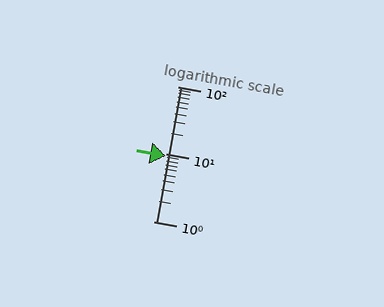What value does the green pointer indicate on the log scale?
The pointer indicates approximately 9.3.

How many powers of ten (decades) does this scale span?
The scale spans 2 decades, from 1 to 100.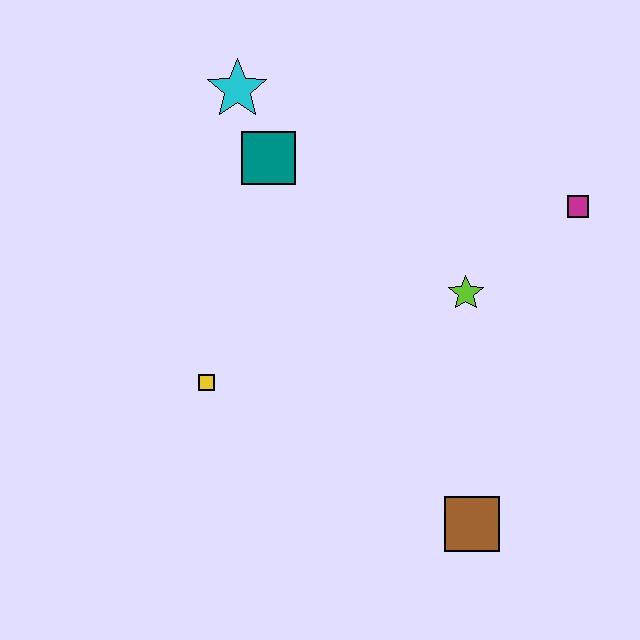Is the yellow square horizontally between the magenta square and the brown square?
No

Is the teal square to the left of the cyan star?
No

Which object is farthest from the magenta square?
The yellow square is farthest from the magenta square.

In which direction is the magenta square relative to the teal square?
The magenta square is to the right of the teal square.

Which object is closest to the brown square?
The lime star is closest to the brown square.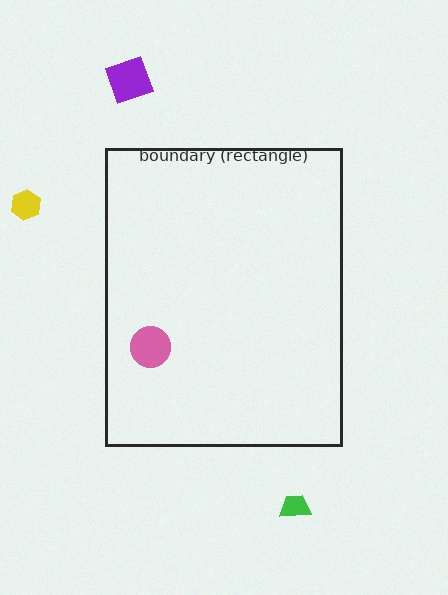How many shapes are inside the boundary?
1 inside, 3 outside.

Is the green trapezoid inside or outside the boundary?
Outside.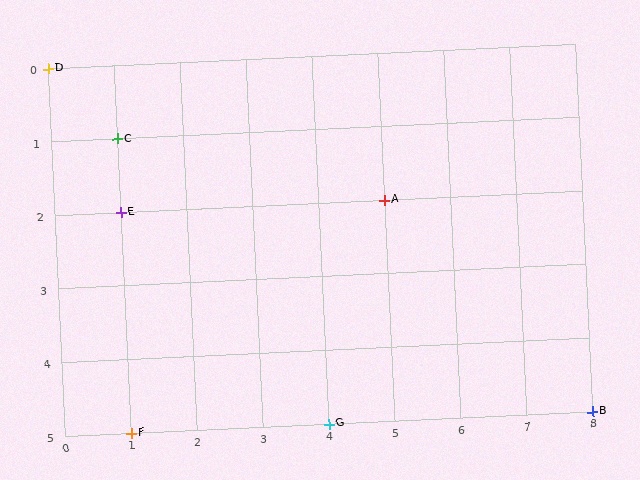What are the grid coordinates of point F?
Point F is at grid coordinates (1, 5).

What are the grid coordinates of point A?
Point A is at grid coordinates (5, 2).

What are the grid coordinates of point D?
Point D is at grid coordinates (0, 0).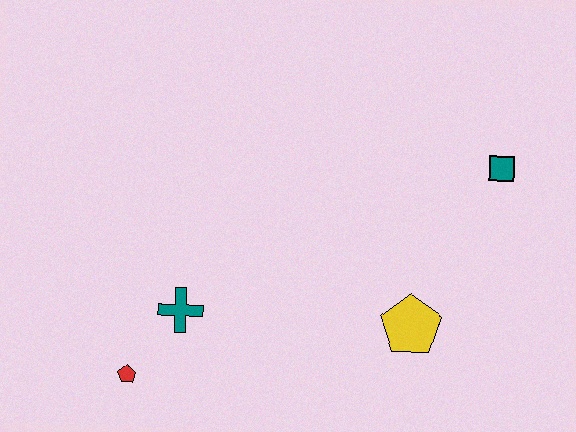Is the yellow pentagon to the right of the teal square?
No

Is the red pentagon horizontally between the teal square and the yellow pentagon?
No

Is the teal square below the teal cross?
No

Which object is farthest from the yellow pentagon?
The red pentagon is farthest from the yellow pentagon.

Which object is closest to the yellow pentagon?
The teal square is closest to the yellow pentagon.